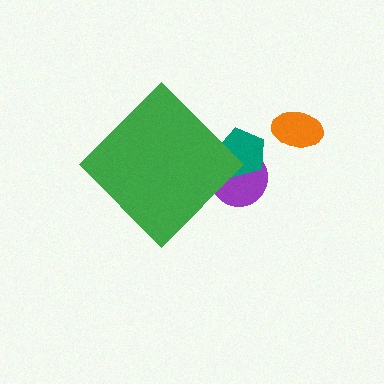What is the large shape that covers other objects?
A green diamond.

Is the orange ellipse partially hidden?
No, the orange ellipse is fully visible.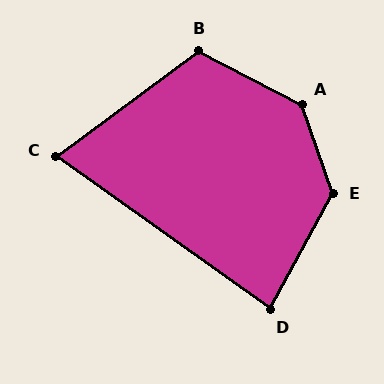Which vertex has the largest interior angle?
A, at approximately 136 degrees.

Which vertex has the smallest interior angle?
C, at approximately 72 degrees.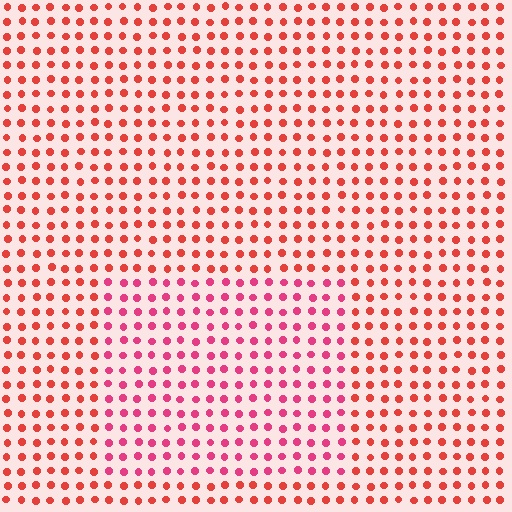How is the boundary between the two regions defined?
The boundary is defined purely by a slight shift in hue (about 27 degrees). Spacing, size, and orientation are identical on both sides.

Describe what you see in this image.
The image is filled with small red elements in a uniform arrangement. A rectangle-shaped region is visible where the elements are tinted to a slightly different hue, forming a subtle color boundary.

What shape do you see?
I see a rectangle.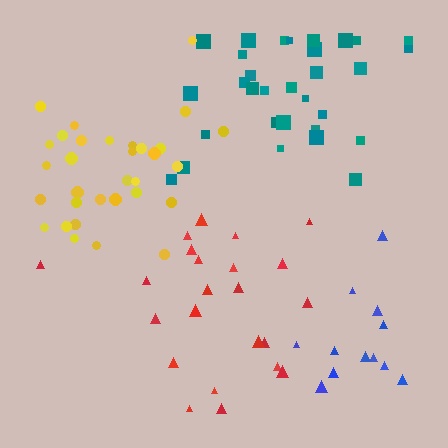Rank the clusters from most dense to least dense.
yellow, blue, teal, red.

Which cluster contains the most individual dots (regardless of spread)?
Teal (33).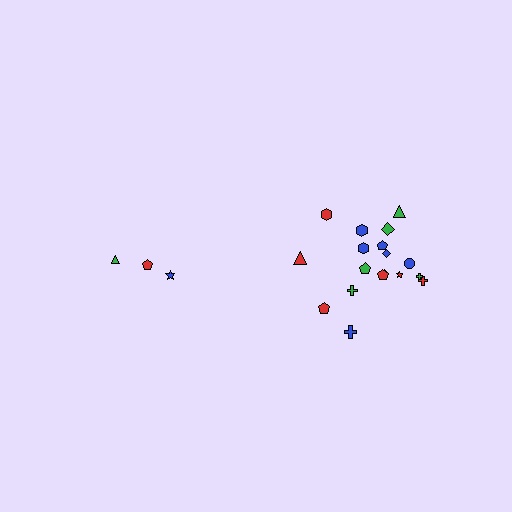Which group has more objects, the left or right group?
The right group.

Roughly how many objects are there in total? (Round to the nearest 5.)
Roughly 20 objects in total.